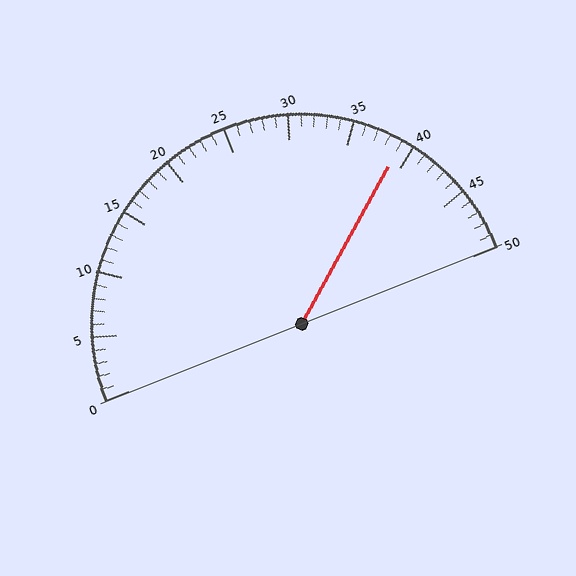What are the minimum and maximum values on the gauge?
The gauge ranges from 0 to 50.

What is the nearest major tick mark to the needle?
The nearest major tick mark is 40.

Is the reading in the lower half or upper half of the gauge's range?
The reading is in the upper half of the range (0 to 50).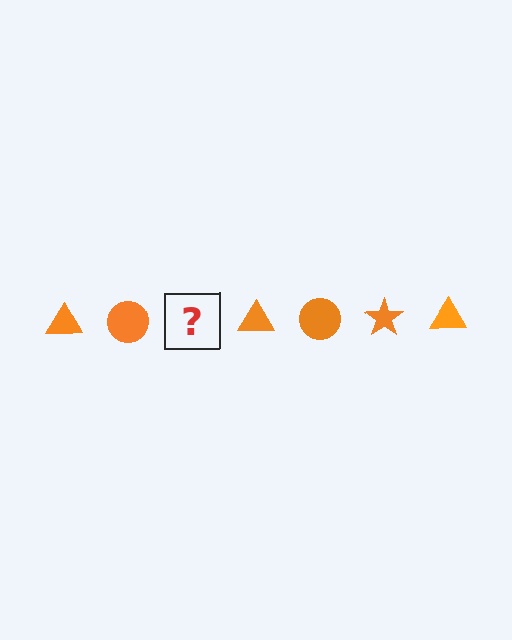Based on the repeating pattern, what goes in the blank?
The blank should be an orange star.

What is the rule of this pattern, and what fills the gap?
The rule is that the pattern cycles through triangle, circle, star shapes in orange. The gap should be filled with an orange star.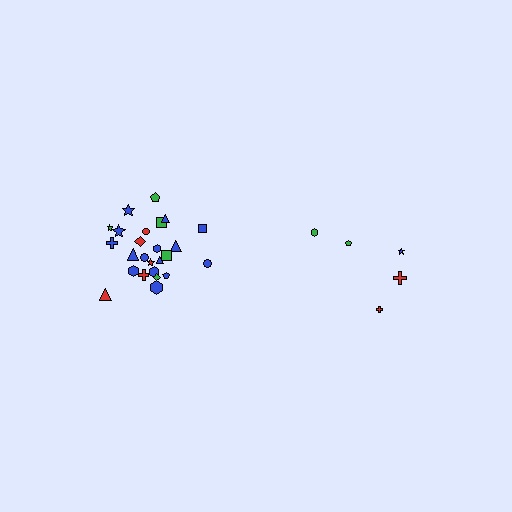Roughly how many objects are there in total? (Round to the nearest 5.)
Roughly 30 objects in total.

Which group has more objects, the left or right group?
The left group.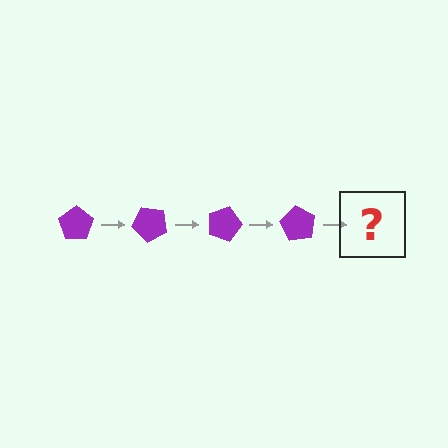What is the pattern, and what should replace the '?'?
The pattern is that the pentagon rotates 45 degrees each step. The '?' should be a purple pentagon rotated 180 degrees.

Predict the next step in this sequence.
The next step is a purple pentagon rotated 180 degrees.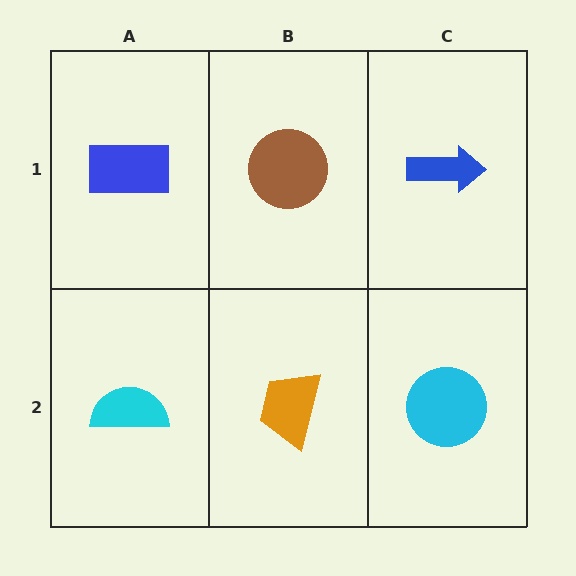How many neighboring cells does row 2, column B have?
3.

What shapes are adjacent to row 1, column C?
A cyan circle (row 2, column C), a brown circle (row 1, column B).